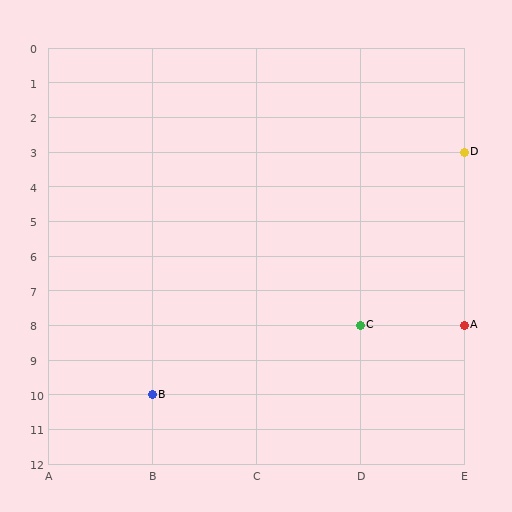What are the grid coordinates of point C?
Point C is at grid coordinates (D, 8).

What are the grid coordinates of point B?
Point B is at grid coordinates (B, 10).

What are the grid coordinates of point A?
Point A is at grid coordinates (E, 8).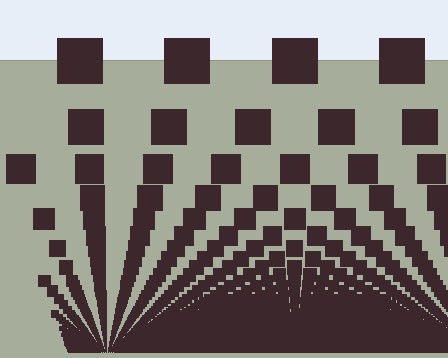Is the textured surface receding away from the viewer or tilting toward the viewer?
The surface appears to tilt toward the viewer. Texture elements get larger and sparser toward the top.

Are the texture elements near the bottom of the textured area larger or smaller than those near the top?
Smaller. The gradient is inverted — elements near the bottom are smaller and denser.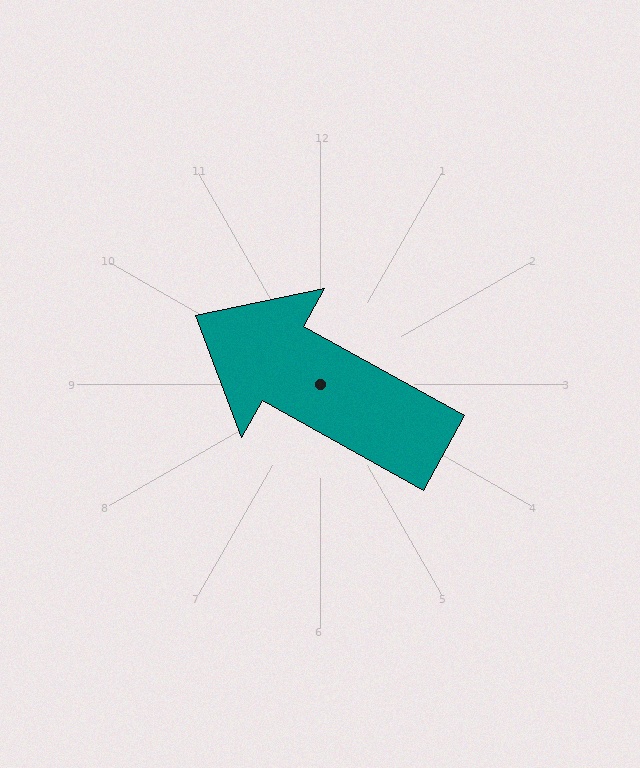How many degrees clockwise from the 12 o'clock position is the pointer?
Approximately 299 degrees.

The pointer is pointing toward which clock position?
Roughly 10 o'clock.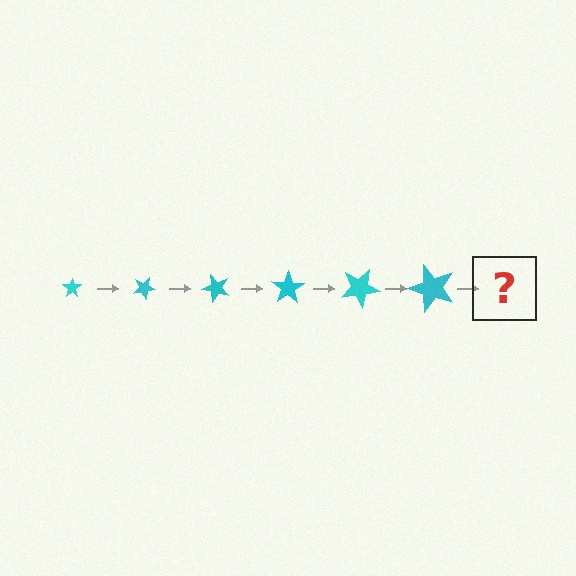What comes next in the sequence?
The next element should be a star, larger than the previous one and rotated 150 degrees from the start.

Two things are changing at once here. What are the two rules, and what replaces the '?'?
The two rules are that the star grows larger each step and it rotates 25 degrees each step. The '?' should be a star, larger than the previous one and rotated 150 degrees from the start.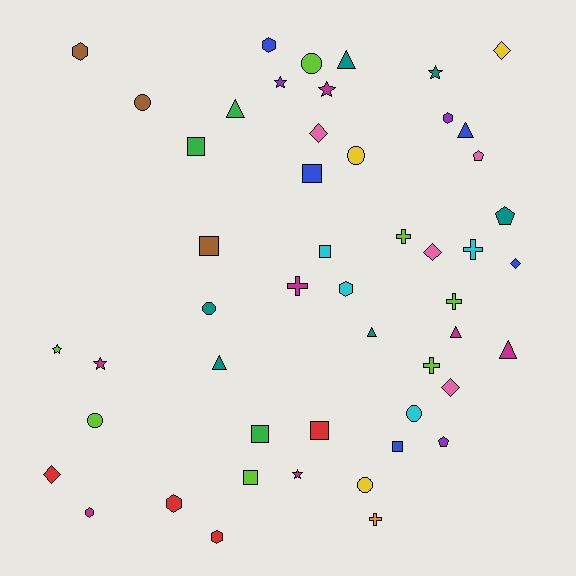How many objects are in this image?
There are 50 objects.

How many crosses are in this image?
There are 6 crosses.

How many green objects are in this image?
There are 3 green objects.